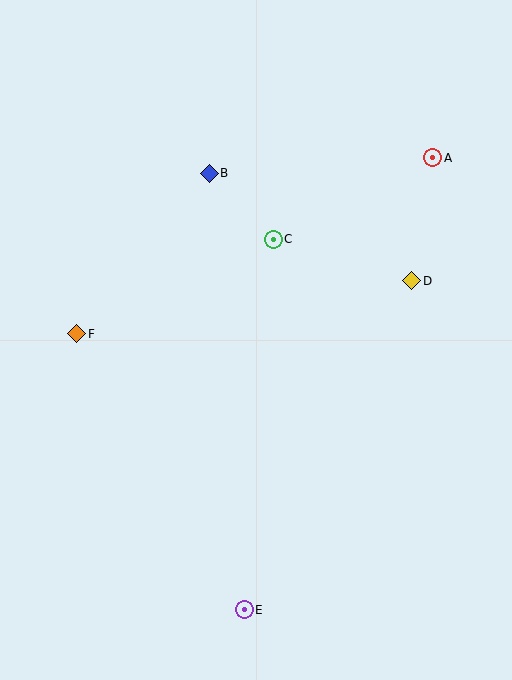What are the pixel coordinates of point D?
Point D is at (412, 281).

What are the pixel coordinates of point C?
Point C is at (273, 239).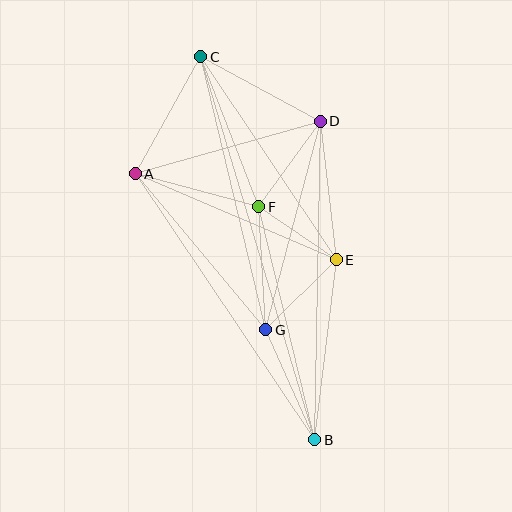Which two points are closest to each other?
Points E and F are closest to each other.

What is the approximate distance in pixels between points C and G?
The distance between C and G is approximately 281 pixels.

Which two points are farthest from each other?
Points B and C are farthest from each other.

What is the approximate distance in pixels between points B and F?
The distance between B and F is approximately 240 pixels.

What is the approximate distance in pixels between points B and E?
The distance between B and E is approximately 181 pixels.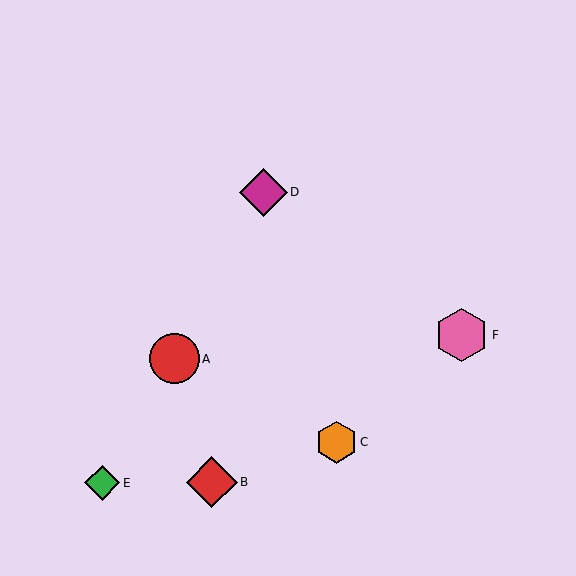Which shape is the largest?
The pink hexagon (labeled F) is the largest.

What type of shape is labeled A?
Shape A is a red circle.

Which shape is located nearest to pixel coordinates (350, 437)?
The orange hexagon (labeled C) at (336, 442) is nearest to that location.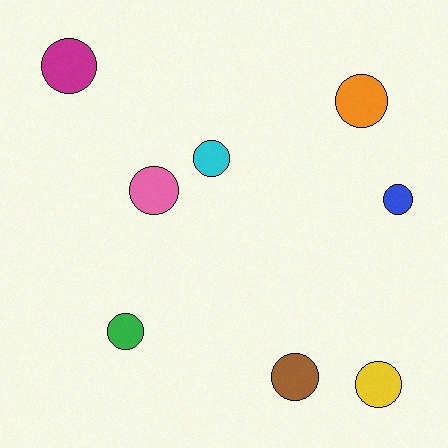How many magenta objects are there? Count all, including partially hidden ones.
There is 1 magenta object.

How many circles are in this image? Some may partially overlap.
There are 8 circles.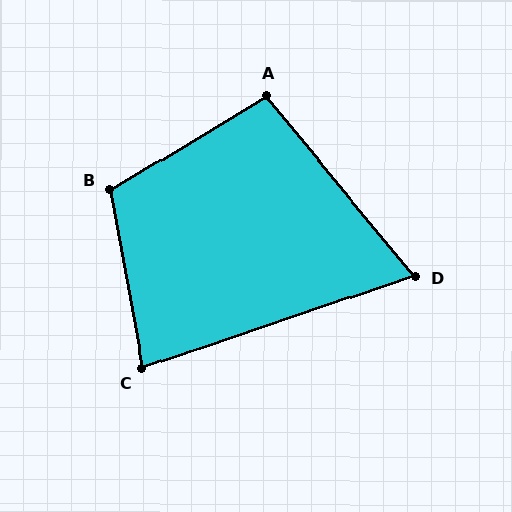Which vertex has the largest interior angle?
B, at approximately 111 degrees.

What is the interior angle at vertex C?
Approximately 81 degrees (acute).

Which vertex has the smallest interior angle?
D, at approximately 69 degrees.